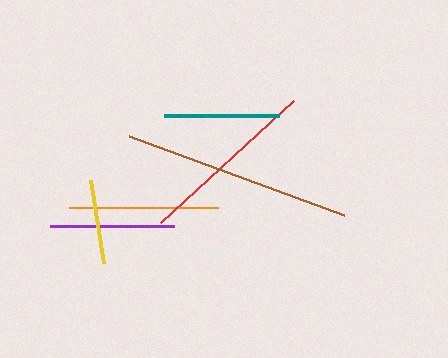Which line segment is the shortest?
The yellow line is the shortest at approximately 83 pixels.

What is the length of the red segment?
The red segment is approximately 180 pixels long.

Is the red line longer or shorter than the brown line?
The brown line is longer than the red line.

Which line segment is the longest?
The brown line is the longest at approximately 229 pixels.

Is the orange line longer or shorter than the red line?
The red line is longer than the orange line.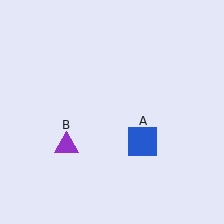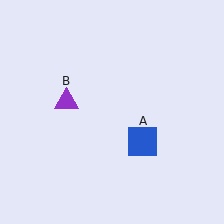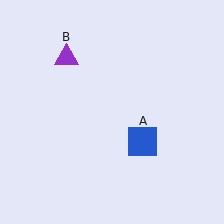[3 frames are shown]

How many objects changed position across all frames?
1 object changed position: purple triangle (object B).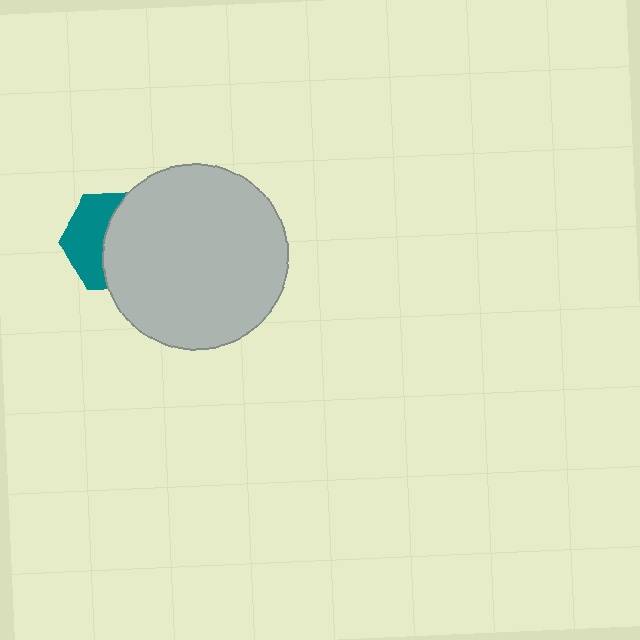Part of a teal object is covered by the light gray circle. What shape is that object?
It is a hexagon.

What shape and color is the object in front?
The object in front is a light gray circle.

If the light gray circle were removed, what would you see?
You would see the complete teal hexagon.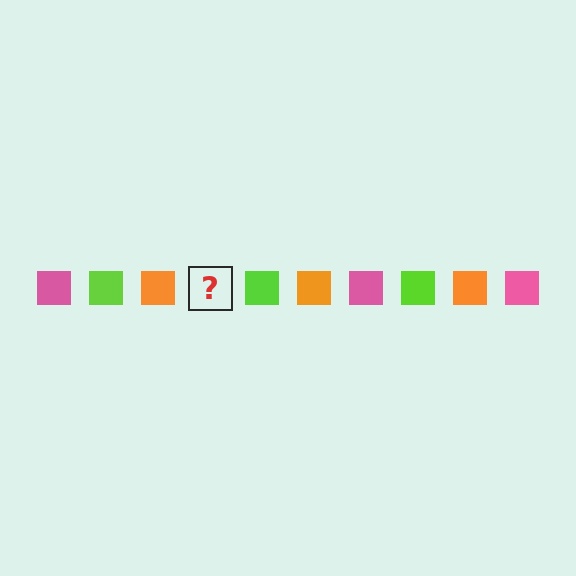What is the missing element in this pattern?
The missing element is a pink square.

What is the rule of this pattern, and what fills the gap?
The rule is that the pattern cycles through pink, lime, orange squares. The gap should be filled with a pink square.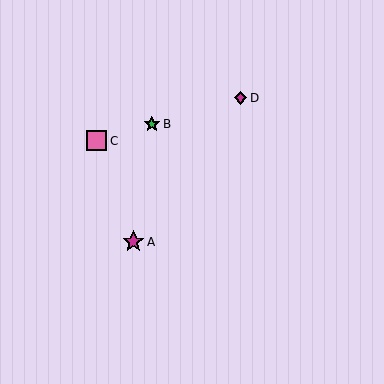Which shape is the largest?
The magenta star (labeled A) is the largest.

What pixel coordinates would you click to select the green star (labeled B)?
Click at (152, 124) to select the green star B.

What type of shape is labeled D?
Shape D is a magenta diamond.